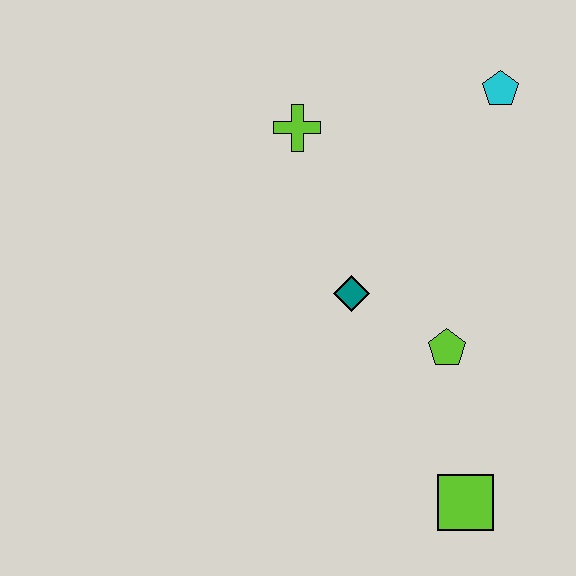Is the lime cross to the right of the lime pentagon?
No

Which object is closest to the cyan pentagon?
The lime cross is closest to the cyan pentagon.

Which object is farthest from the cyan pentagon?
The lime square is farthest from the cyan pentagon.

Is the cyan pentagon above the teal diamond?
Yes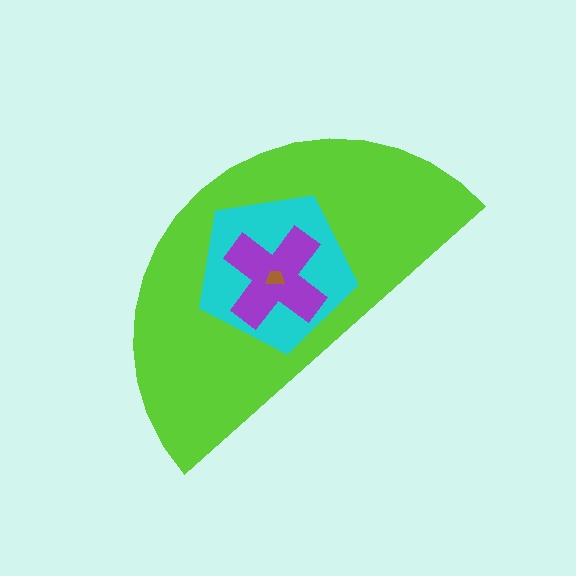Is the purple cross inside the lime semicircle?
Yes.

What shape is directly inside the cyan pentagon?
The purple cross.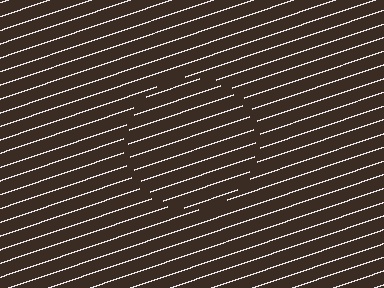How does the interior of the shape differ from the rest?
The interior of the shape contains the same grating, shifted by half a period — the contour is defined by the phase discontinuity where line-ends from the inner and outer gratings abut.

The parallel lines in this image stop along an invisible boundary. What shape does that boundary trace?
An illusory circle. The interior of the shape contains the same grating, shifted by half a period — the contour is defined by the phase discontinuity where line-ends from the inner and outer gratings abut.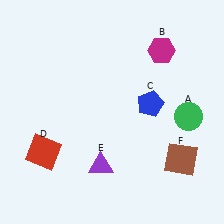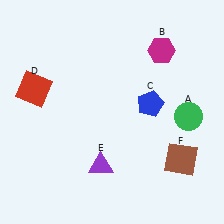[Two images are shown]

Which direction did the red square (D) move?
The red square (D) moved up.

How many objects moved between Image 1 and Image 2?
1 object moved between the two images.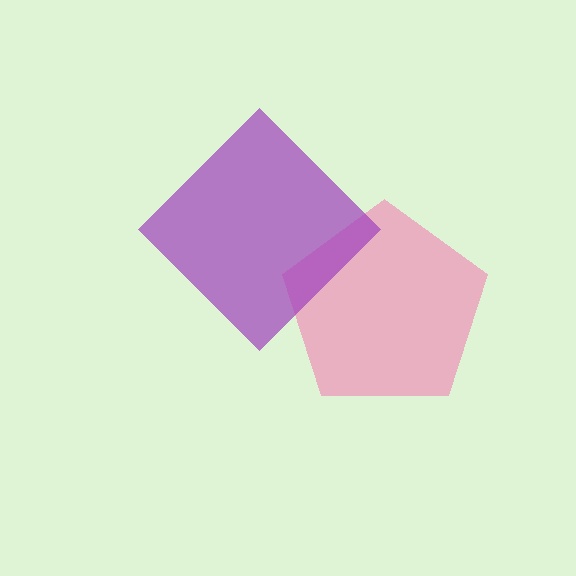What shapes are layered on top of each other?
The layered shapes are: a pink pentagon, a purple diamond.